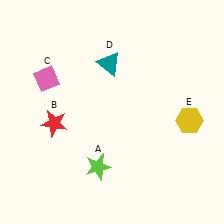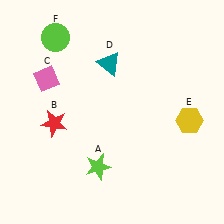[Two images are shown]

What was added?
A lime circle (F) was added in Image 2.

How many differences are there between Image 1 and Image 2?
There is 1 difference between the two images.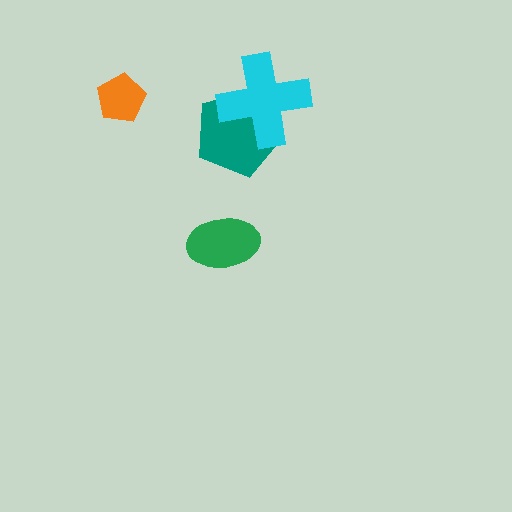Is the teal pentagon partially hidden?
Yes, it is partially covered by another shape.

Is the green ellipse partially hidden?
No, no other shape covers it.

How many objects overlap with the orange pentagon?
0 objects overlap with the orange pentagon.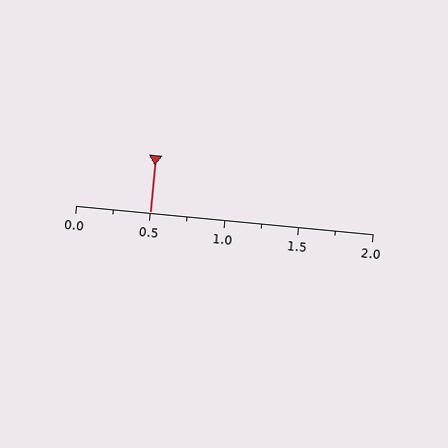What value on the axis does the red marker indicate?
The marker indicates approximately 0.5.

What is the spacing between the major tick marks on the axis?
The major ticks are spaced 0.5 apart.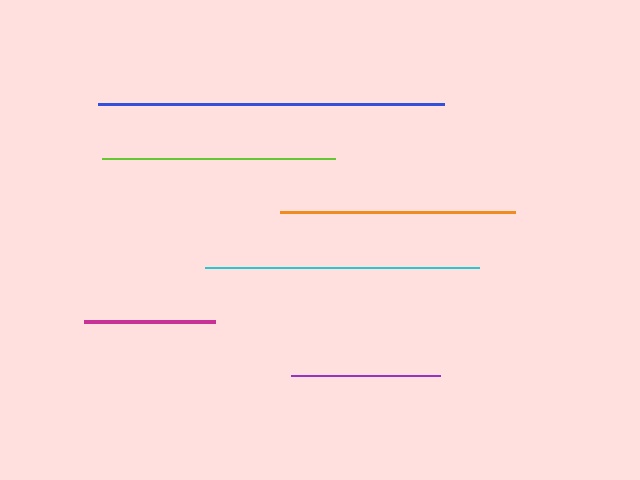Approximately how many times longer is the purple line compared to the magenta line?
The purple line is approximately 1.1 times the length of the magenta line.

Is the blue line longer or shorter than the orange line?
The blue line is longer than the orange line.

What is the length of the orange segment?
The orange segment is approximately 235 pixels long.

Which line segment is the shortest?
The magenta line is the shortest at approximately 131 pixels.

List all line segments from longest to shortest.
From longest to shortest: blue, cyan, orange, lime, purple, magenta.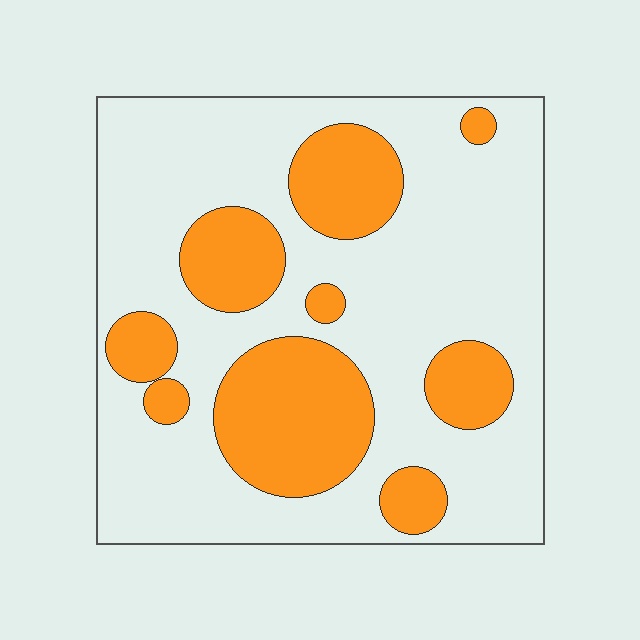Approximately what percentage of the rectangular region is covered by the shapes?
Approximately 30%.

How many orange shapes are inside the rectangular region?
9.